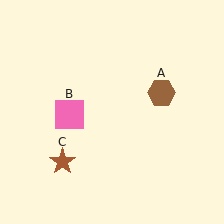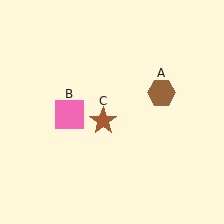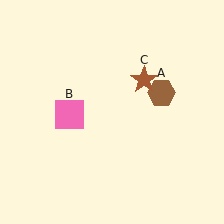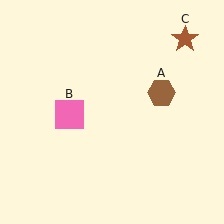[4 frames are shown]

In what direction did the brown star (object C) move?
The brown star (object C) moved up and to the right.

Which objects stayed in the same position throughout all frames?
Brown hexagon (object A) and pink square (object B) remained stationary.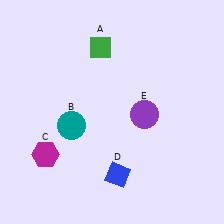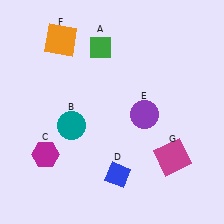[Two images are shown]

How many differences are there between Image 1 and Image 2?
There are 2 differences between the two images.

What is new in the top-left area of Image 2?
An orange square (F) was added in the top-left area of Image 2.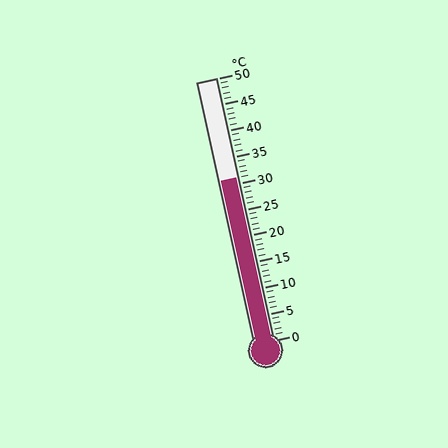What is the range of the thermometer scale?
The thermometer scale ranges from 0°C to 50°C.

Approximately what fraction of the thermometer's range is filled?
The thermometer is filled to approximately 60% of its range.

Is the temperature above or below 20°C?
The temperature is above 20°C.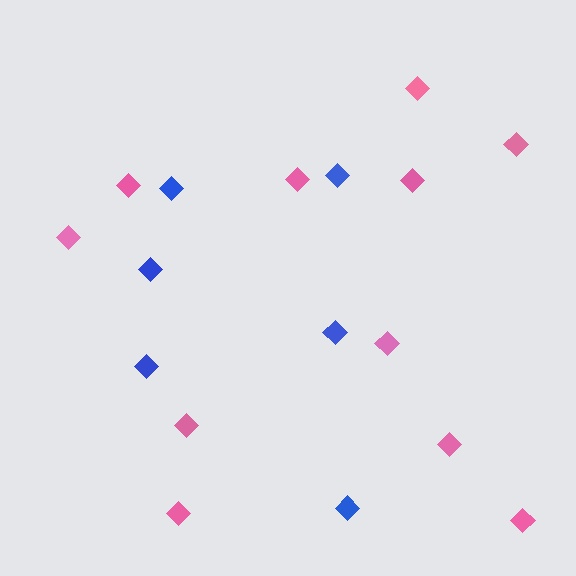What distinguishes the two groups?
There are 2 groups: one group of pink diamonds (11) and one group of blue diamonds (6).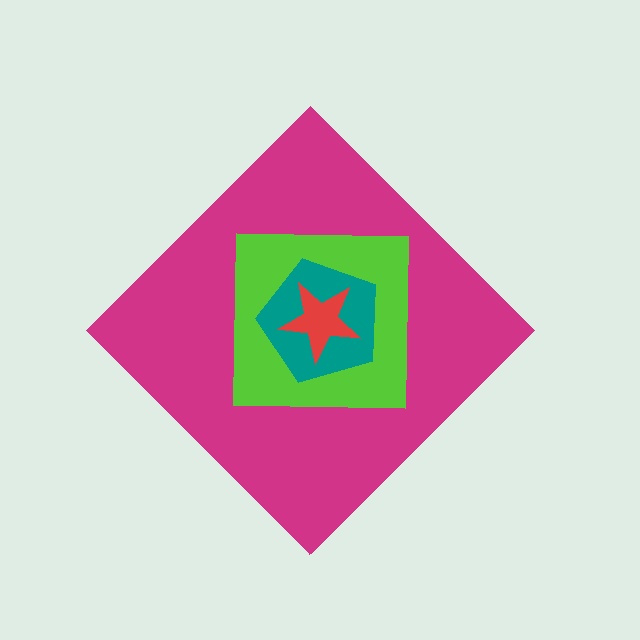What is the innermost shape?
The red star.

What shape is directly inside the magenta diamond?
The lime square.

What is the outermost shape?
The magenta diamond.